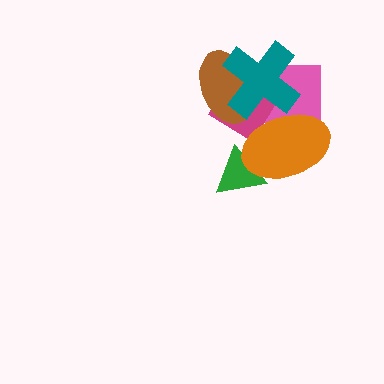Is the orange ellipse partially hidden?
No, no other shape covers it.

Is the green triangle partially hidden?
Yes, it is partially covered by another shape.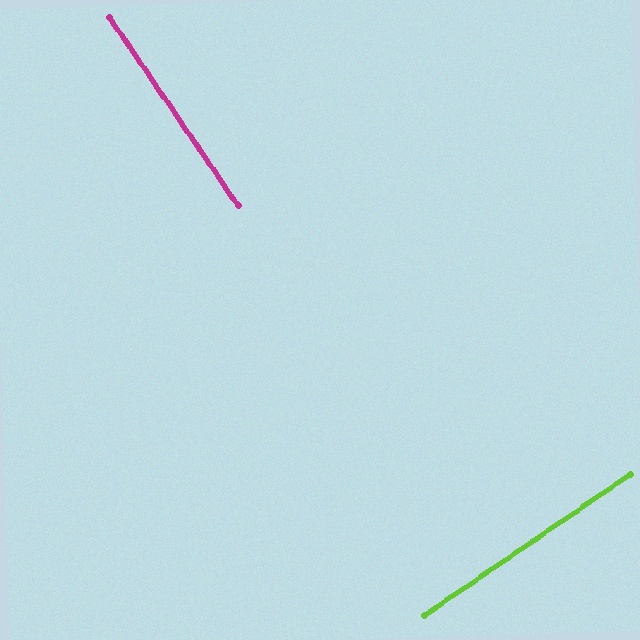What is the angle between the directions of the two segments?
Approximately 90 degrees.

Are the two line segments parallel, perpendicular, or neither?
Perpendicular — they meet at approximately 90°.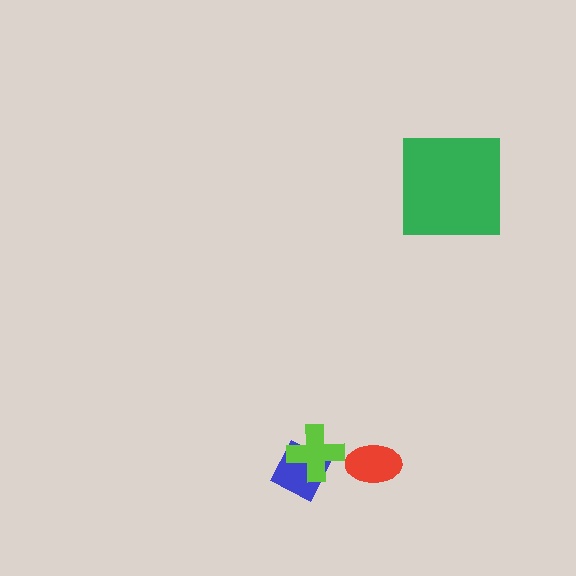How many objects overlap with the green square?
0 objects overlap with the green square.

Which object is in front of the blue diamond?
The lime cross is in front of the blue diamond.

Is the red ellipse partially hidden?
No, no other shape covers it.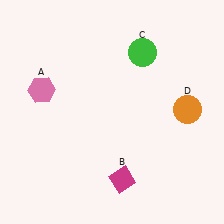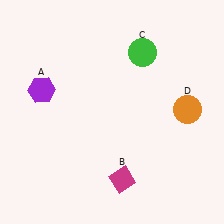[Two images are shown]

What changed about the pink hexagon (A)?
In Image 1, A is pink. In Image 2, it changed to purple.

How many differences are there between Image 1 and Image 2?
There is 1 difference between the two images.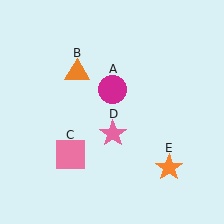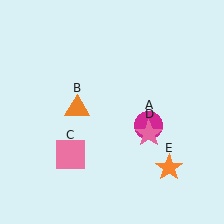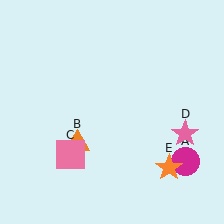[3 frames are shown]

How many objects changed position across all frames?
3 objects changed position: magenta circle (object A), orange triangle (object B), pink star (object D).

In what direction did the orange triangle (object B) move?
The orange triangle (object B) moved down.